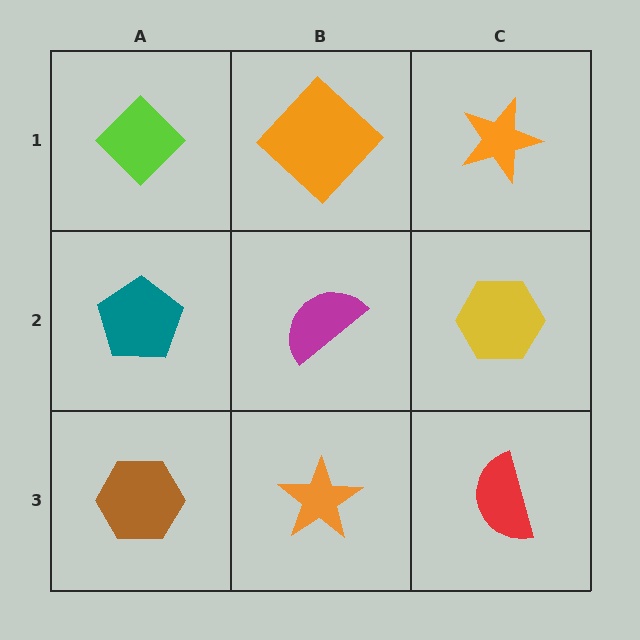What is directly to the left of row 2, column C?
A magenta semicircle.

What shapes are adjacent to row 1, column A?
A teal pentagon (row 2, column A), an orange diamond (row 1, column B).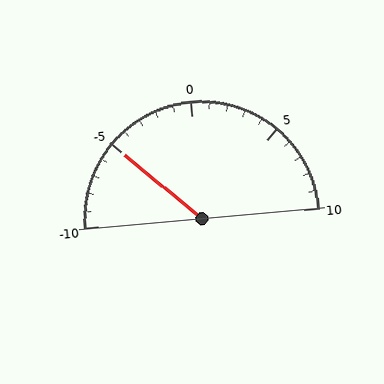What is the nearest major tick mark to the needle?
The nearest major tick mark is -5.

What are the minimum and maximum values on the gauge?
The gauge ranges from -10 to 10.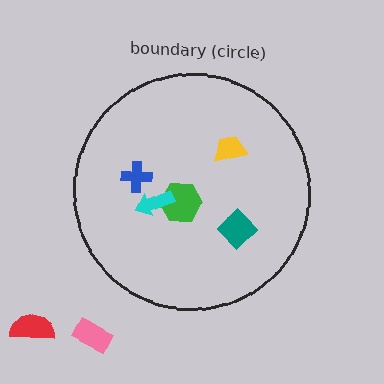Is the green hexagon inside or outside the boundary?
Inside.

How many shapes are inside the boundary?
5 inside, 2 outside.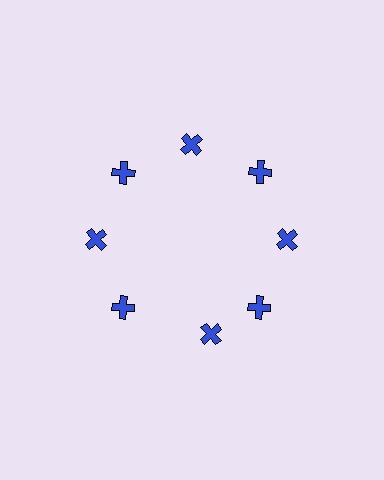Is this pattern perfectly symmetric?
No. The 8 blue crosses are arranged in a ring, but one element near the 6 o'clock position is rotated out of alignment along the ring, breaking the 8-fold rotational symmetry.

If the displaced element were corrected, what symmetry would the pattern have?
It would have 8-fold rotational symmetry — the pattern would map onto itself every 45 degrees.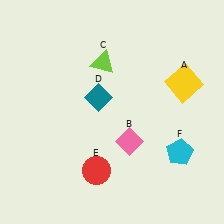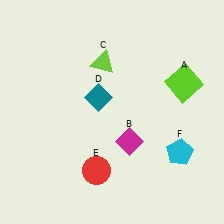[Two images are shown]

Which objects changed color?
A changed from yellow to lime. B changed from pink to magenta.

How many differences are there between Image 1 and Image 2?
There are 2 differences between the two images.